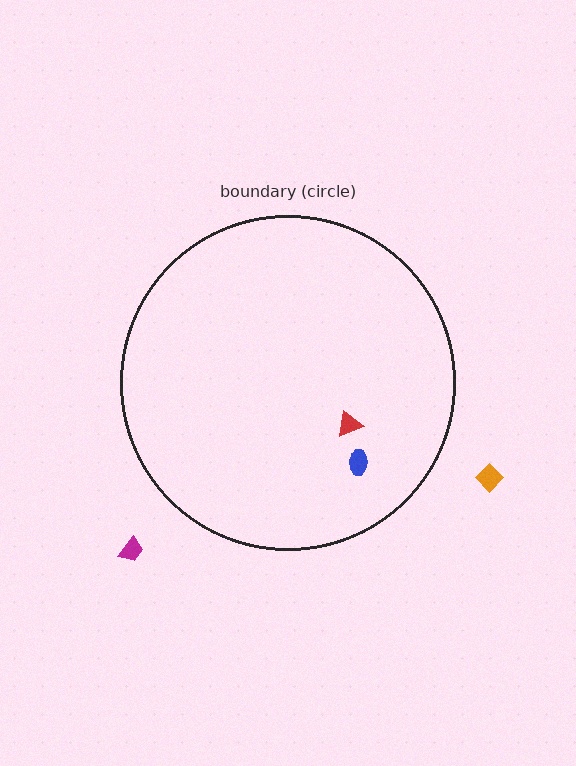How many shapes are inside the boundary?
2 inside, 2 outside.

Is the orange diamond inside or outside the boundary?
Outside.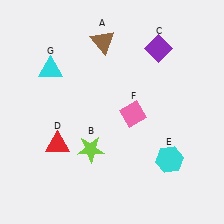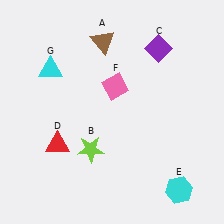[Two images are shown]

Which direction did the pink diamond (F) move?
The pink diamond (F) moved up.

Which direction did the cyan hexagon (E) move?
The cyan hexagon (E) moved down.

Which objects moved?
The objects that moved are: the cyan hexagon (E), the pink diamond (F).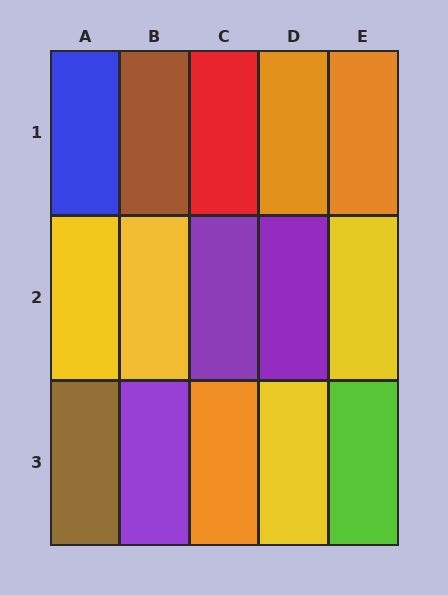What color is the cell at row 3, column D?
Yellow.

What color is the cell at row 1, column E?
Orange.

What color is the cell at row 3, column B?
Purple.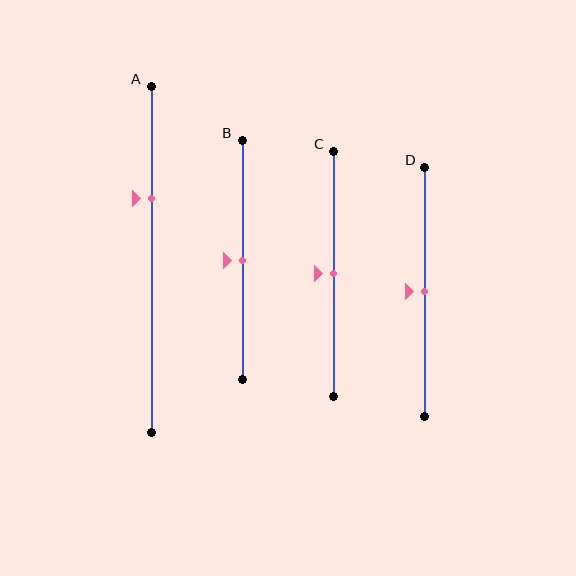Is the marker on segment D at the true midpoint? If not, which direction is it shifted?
Yes, the marker on segment D is at the true midpoint.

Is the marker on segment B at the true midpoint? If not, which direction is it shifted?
Yes, the marker on segment B is at the true midpoint.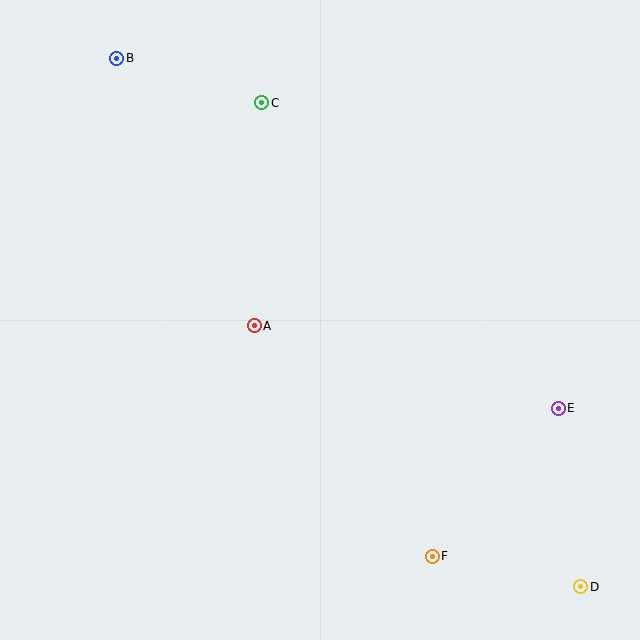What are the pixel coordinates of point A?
Point A is at (254, 326).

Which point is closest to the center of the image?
Point A at (254, 326) is closest to the center.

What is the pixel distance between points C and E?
The distance between C and E is 426 pixels.